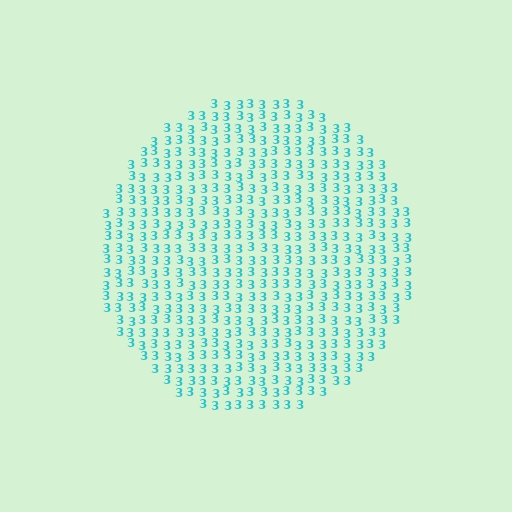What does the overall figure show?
The overall figure shows a circle.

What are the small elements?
The small elements are digit 3's.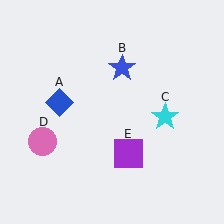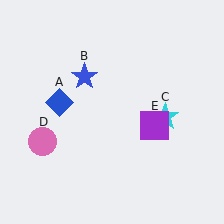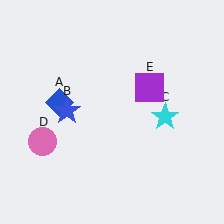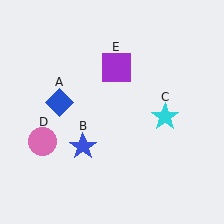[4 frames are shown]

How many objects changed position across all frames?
2 objects changed position: blue star (object B), purple square (object E).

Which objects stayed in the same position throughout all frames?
Blue diamond (object A) and cyan star (object C) and pink circle (object D) remained stationary.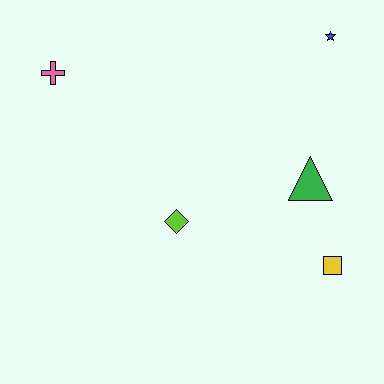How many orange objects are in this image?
There are no orange objects.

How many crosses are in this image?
There is 1 cross.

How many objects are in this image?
There are 5 objects.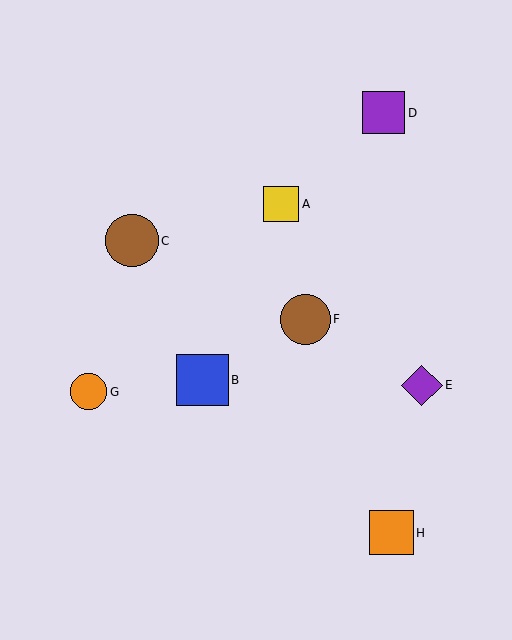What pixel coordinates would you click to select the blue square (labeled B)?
Click at (203, 380) to select the blue square B.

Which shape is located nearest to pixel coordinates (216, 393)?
The blue square (labeled B) at (203, 380) is nearest to that location.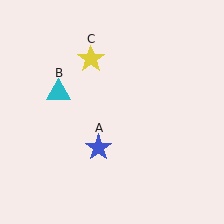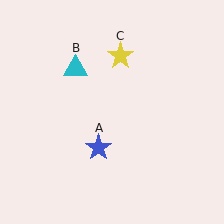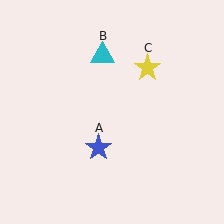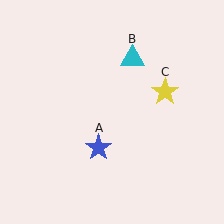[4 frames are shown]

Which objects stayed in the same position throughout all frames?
Blue star (object A) remained stationary.